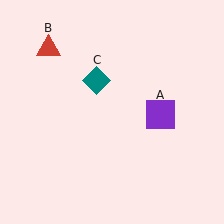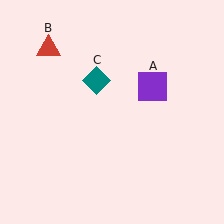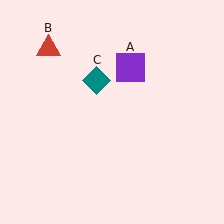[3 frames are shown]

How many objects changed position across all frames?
1 object changed position: purple square (object A).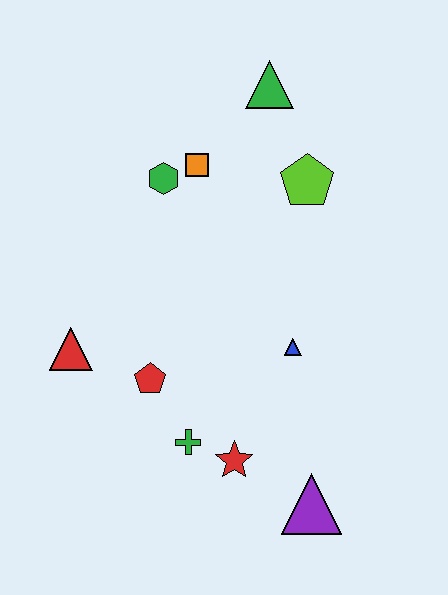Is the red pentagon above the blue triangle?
No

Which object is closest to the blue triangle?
The red star is closest to the blue triangle.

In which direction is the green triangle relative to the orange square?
The green triangle is above the orange square.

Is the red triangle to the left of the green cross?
Yes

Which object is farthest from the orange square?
The purple triangle is farthest from the orange square.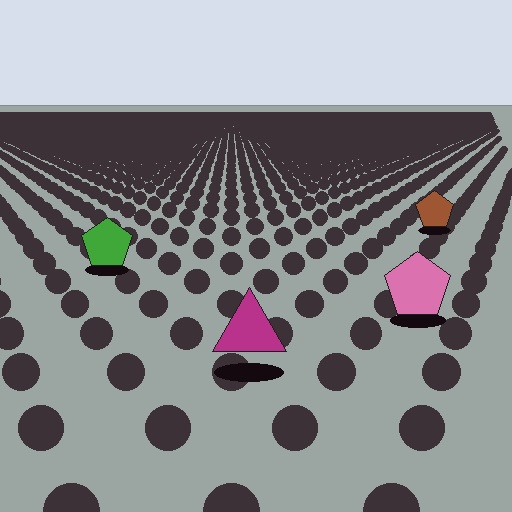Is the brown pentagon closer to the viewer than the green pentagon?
No. The green pentagon is closer — you can tell from the texture gradient: the ground texture is coarser near it.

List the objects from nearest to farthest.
From nearest to farthest: the magenta triangle, the pink pentagon, the green pentagon, the brown pentagon.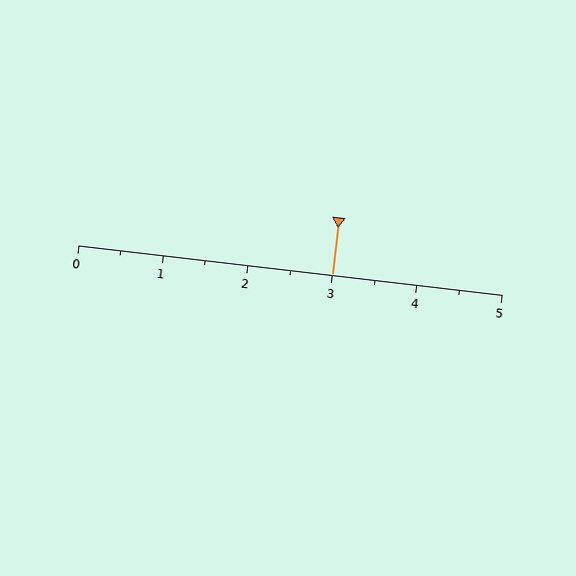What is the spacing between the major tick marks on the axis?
The major ticks are spaced 1 apart.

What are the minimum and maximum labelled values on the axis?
The axis runs from 0 to 5.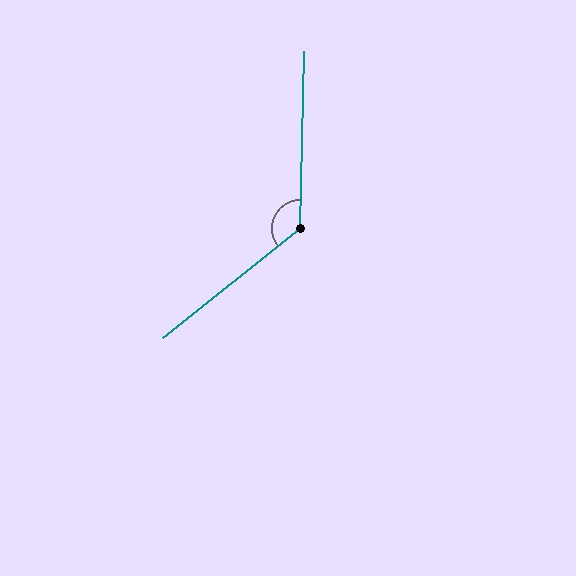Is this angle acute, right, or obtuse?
It is obtuse.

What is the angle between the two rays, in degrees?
Approximately 130 degrees.